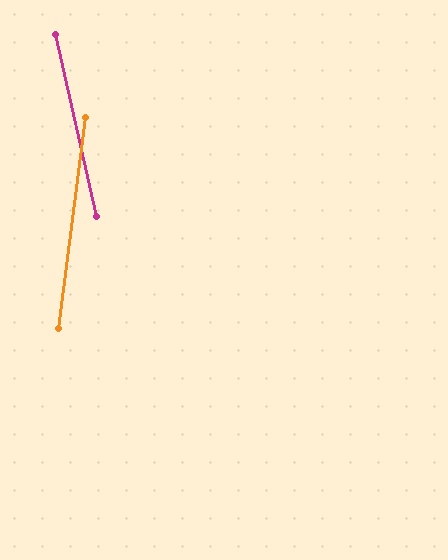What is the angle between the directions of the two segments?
Approximately 20 degrees.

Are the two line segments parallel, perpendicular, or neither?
Neither parallel nor perpendicular — they differ by about 20°.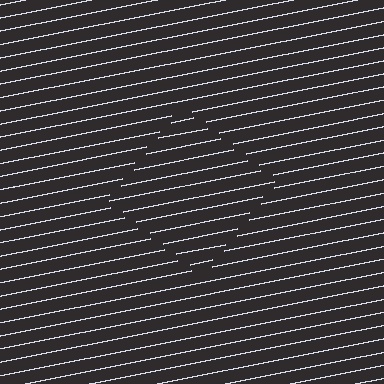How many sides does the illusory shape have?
4 sides — the line-ends trace a square.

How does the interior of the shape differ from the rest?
The interior of the shape contains the same grating, shifted by half a period — the contour is defined by the phase discontinuity where line-ends from the inner and outer gratings abut.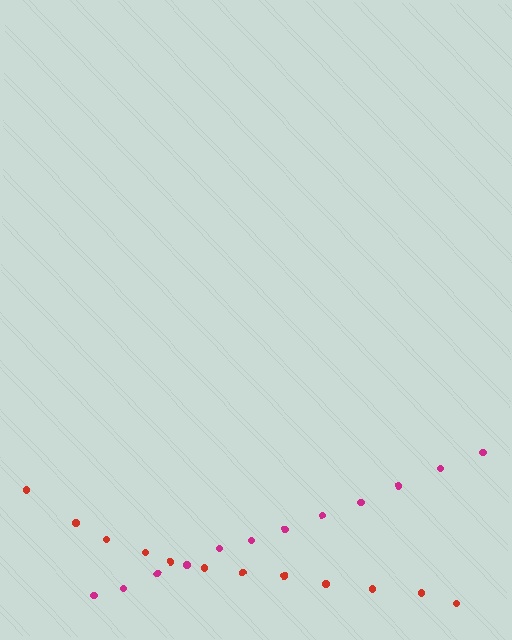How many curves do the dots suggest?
There are 2 distinct paths.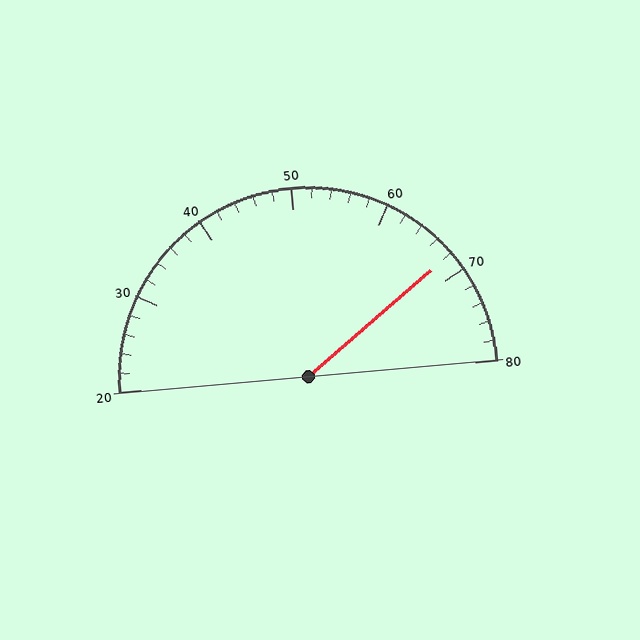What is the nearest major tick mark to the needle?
The nearest major tick mark is 70.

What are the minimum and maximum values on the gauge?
The gauge ranges from 20 to 80.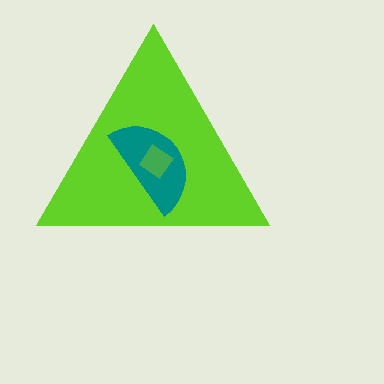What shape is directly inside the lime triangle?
The teal semicircle.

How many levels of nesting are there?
3.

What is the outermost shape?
The lime triangle.